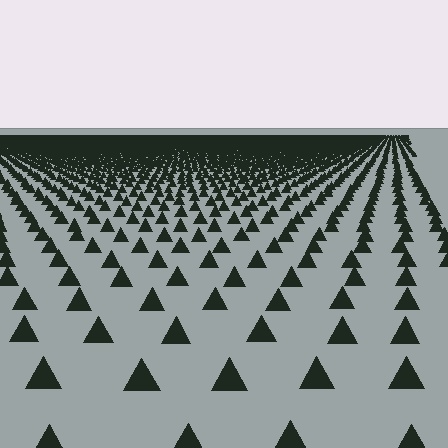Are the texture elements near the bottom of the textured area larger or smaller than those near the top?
Larger. Near the bottom, elements are closer to the viewer and appear at a bigger on-screen size.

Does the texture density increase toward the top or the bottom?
Density increases toward the top.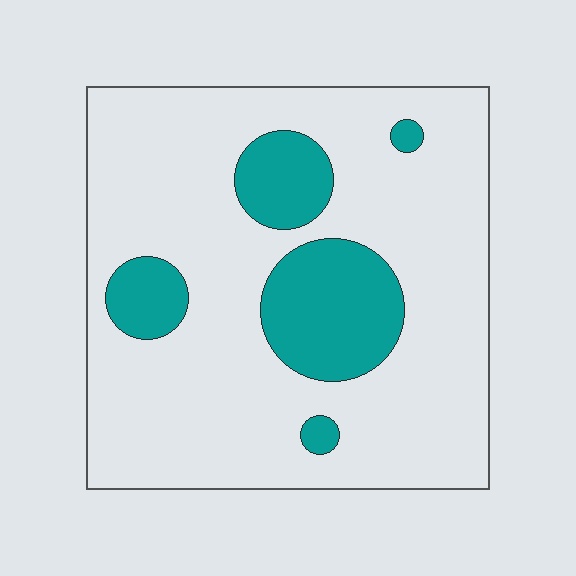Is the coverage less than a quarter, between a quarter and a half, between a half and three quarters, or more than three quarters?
Less than a quarter.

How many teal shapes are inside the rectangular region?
5.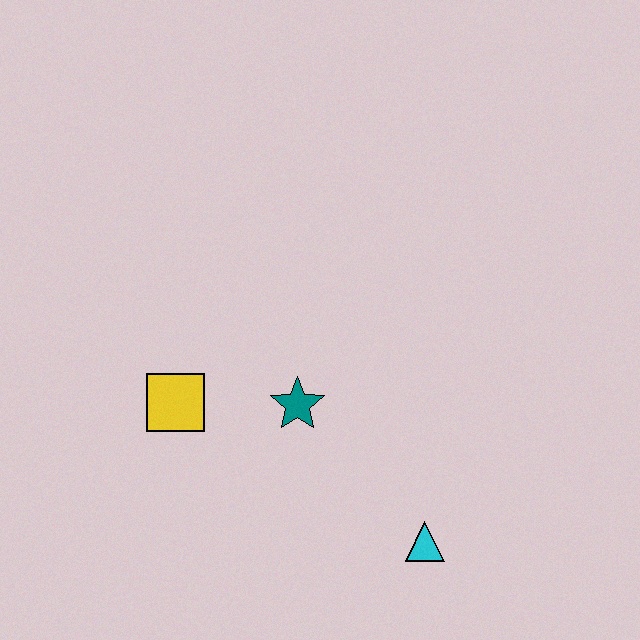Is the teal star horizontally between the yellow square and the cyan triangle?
Yes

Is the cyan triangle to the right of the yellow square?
Yes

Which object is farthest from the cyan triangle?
The yellow square is farthest from the cyan triangle.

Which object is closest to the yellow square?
The teal star is closest to the yellow square.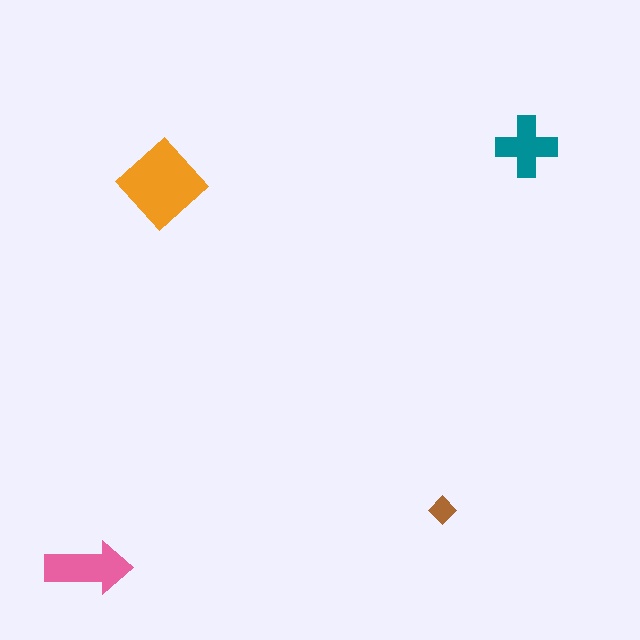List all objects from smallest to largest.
The brown diamond, the teal cross, the pink arrow, the orange diamond.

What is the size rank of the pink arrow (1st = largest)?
2nd.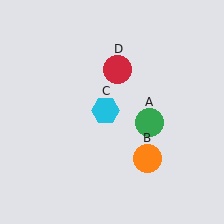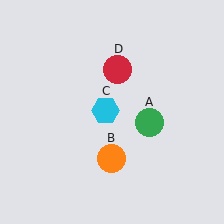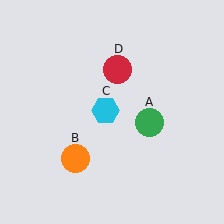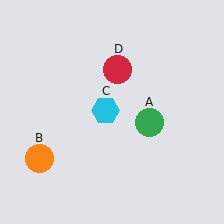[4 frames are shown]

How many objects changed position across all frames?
1 object changed position: orange circle (object B).